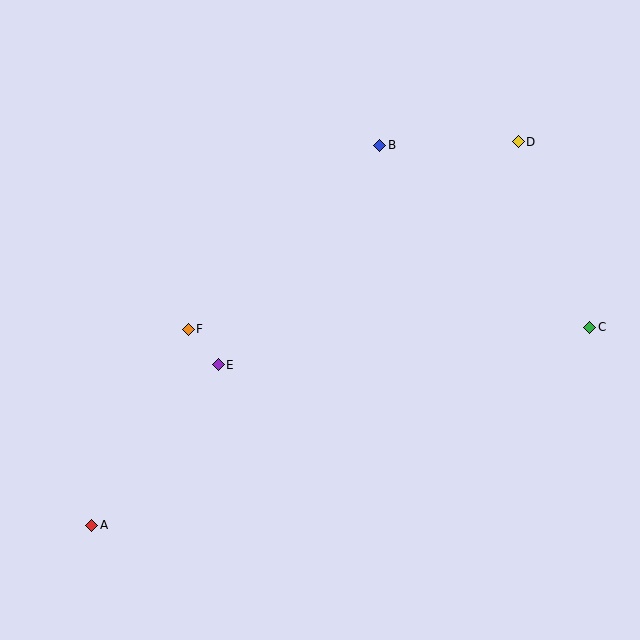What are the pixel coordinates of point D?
Point D is at (518, 142).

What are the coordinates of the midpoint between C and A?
The midpoint between C and A is at (341, 426).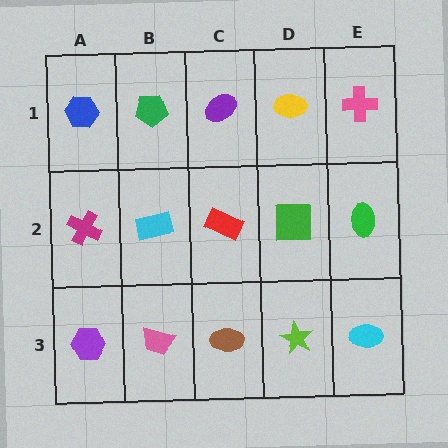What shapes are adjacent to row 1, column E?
A green ellipse (row 2, column E), a yellow ellipse (row 1, column D).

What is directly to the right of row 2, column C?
A green square.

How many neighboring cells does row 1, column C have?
3.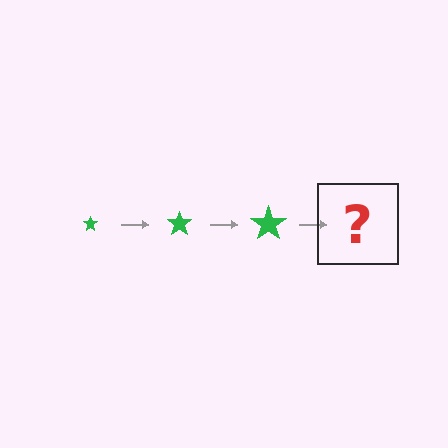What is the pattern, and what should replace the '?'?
The pattern is that the star gets progressively larger each step. The '?' should be a green star, larger than the previous one.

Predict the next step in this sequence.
The next step is a green star, larger than the previous one.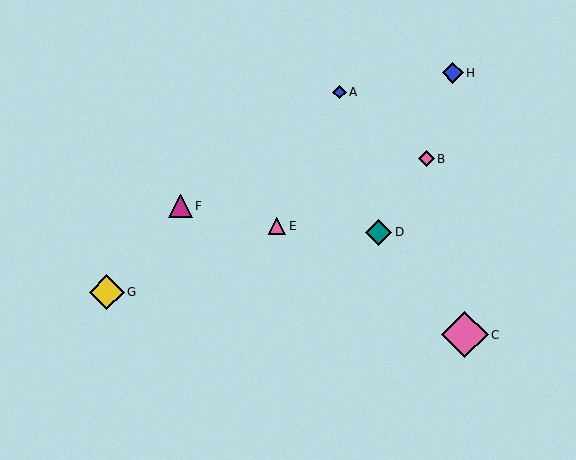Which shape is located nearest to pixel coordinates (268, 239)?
The pink triangle (labeled E) at (277, 226) is nearest to that location.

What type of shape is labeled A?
Shape A is a blue diamond.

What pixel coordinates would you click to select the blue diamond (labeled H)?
Click at (453, 73) to select the blue diamond H.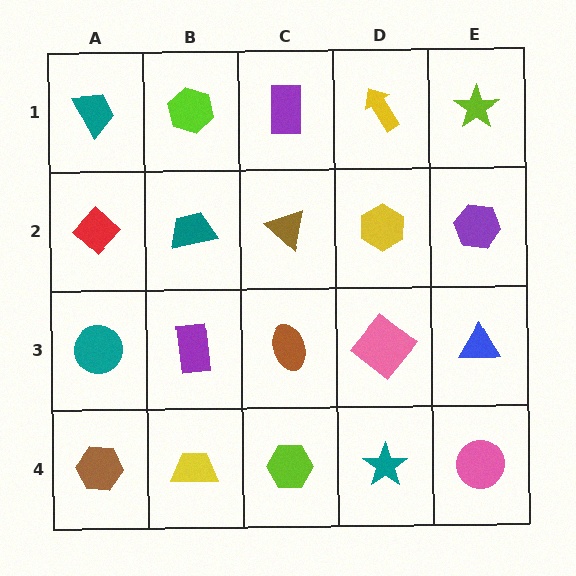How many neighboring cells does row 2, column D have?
4.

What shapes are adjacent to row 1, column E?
A purple hexagon (row 2, column E), a yellow arrow (row 1, column D).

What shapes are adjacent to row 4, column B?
A purple rectangle (row 3, column B), a brown hexagon (row 4, column A), a lime hexagon (row 4, column C).